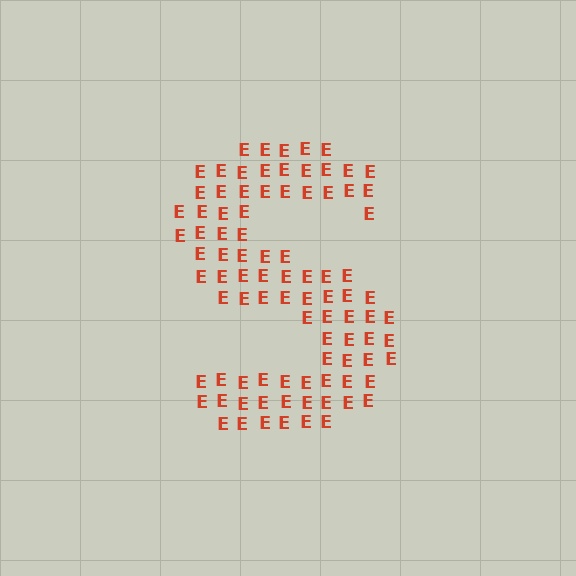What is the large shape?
The large shape is the letter S.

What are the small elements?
The small elements are letter E's.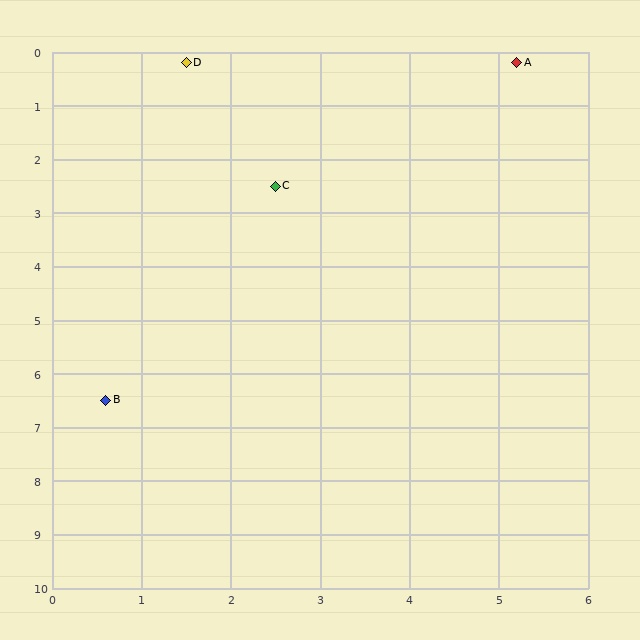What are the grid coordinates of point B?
Point B is at approximately (0.6, 6.5).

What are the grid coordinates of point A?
Point A is at approximately (5.2, 0.2).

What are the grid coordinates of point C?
Point C is at approximately (2.5, 2.5).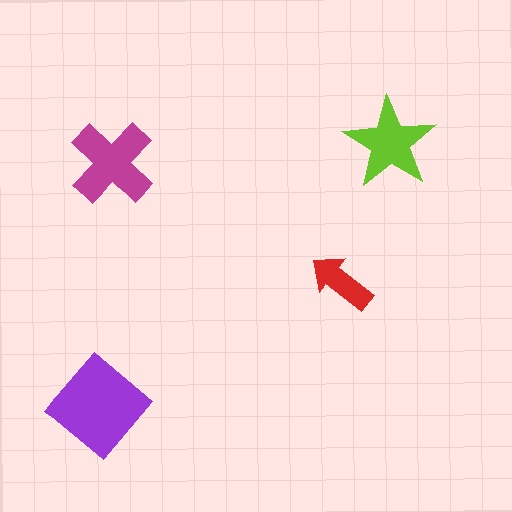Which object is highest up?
The lime star is topmost.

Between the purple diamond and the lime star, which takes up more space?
The purple diamond.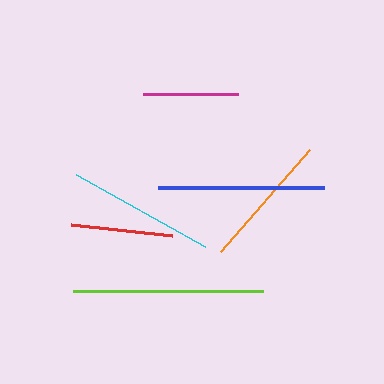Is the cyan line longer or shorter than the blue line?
The blue line is longer than the cyan line.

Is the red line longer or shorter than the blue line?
The blue line is longer than the red line.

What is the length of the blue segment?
The blue segment is approximately 167 pixels long.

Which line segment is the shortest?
The magenta line is the shortest at approximately 95 pixels.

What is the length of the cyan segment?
The cyan segment is approximately 148 pixels long.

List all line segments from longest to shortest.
From longest to shortest: lime, blue, cyan, orange, red, magenta.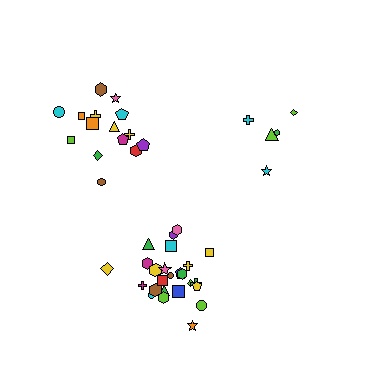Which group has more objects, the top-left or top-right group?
The top-left group.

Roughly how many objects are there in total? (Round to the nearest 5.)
Roughly 45 objects in total.